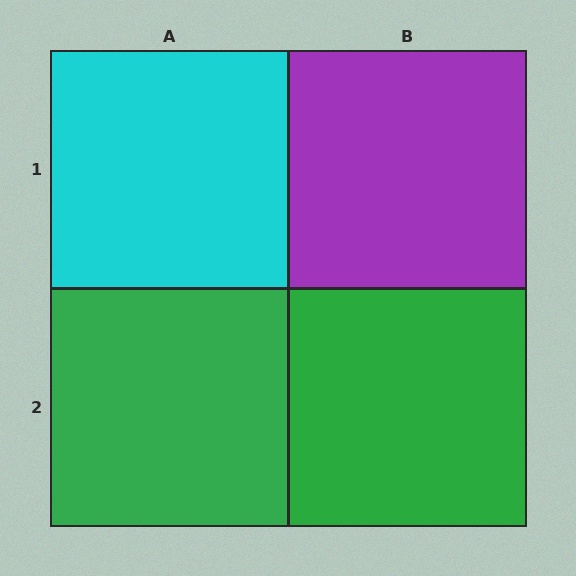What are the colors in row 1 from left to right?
Cyan, purple.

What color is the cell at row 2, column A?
Green.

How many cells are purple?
1 cell is purple.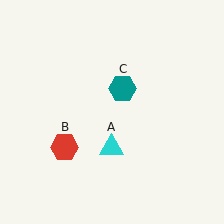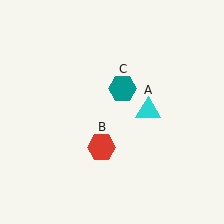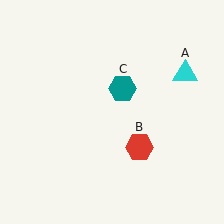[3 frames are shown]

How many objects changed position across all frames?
2 objects changed position: cyan triangle (object A), red hexagon (object B).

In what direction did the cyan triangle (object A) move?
The cyan triangle (object A) moved up and to the right.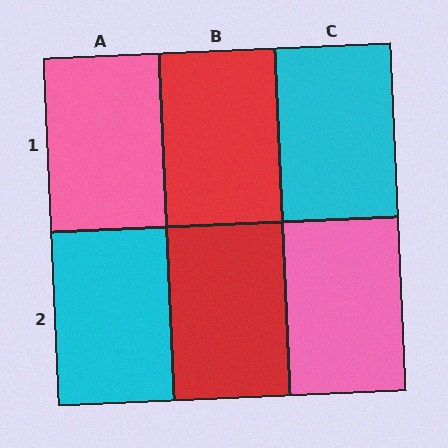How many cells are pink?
2 cells are pink.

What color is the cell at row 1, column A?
Pink.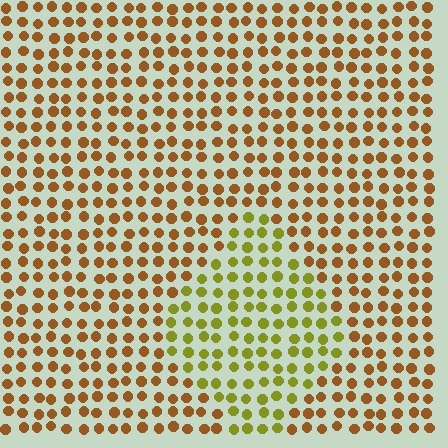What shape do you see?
I see a diamond.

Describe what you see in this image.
The image is filled with small brown elements in a uniform arrangement. A diamond-shaped region is visible where the elements are tinted to a slightly different hue, forming a subtle color boundary.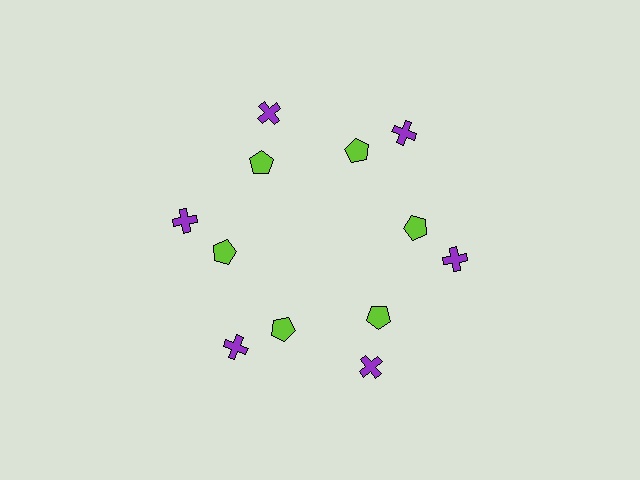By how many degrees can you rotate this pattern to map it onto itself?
The pattern maps onto itself every 60 degrees of rotation.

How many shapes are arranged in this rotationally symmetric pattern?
There are 12 shapes, arranged in 6 groups of 2.